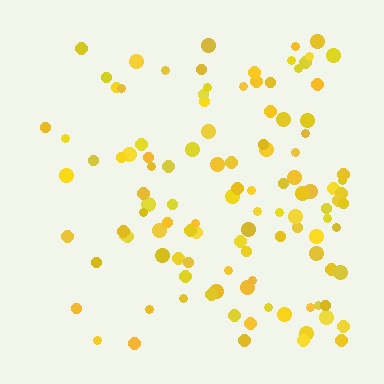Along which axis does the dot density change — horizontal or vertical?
Horizontal.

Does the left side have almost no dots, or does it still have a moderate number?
Still a moderate number, just noticeably fewer than the right.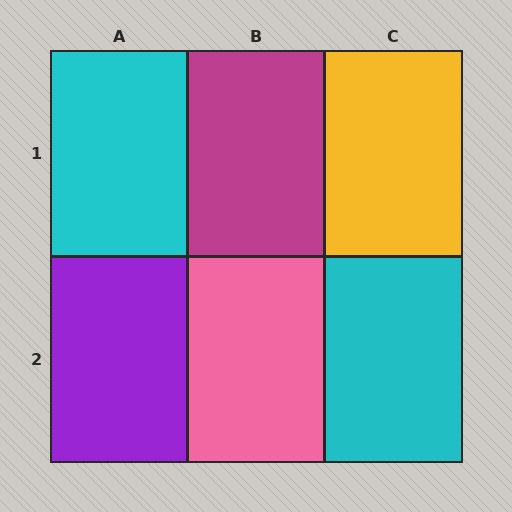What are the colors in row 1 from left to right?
Cyan, magenta, yellow.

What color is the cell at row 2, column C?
Cyan.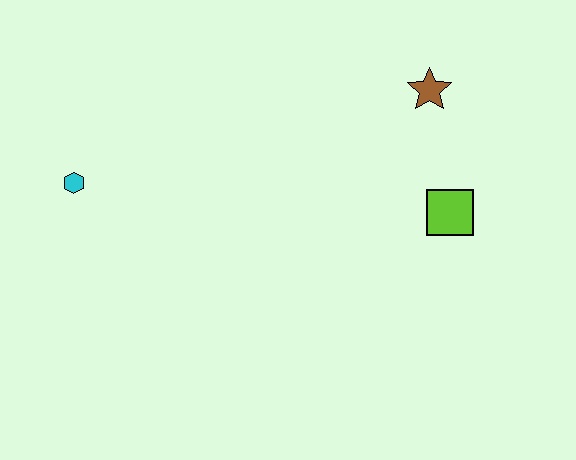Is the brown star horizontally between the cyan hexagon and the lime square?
Yes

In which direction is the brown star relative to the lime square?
The brown star is above the lime square.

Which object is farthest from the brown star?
The cyan hexagon is farthest from the brown star.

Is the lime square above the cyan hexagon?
No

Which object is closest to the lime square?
The brown star is closest to the lime square.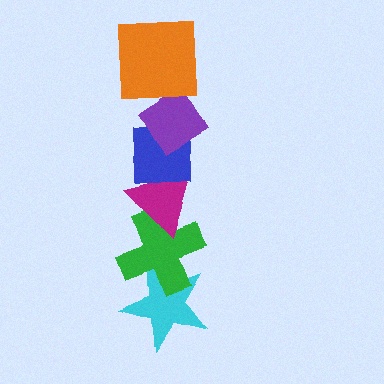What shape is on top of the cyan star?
The green cross is on top of the cyan star.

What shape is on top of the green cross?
The magenta triangle is on top of the green cross.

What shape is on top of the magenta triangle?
The blue square is on top of the magenta triangle.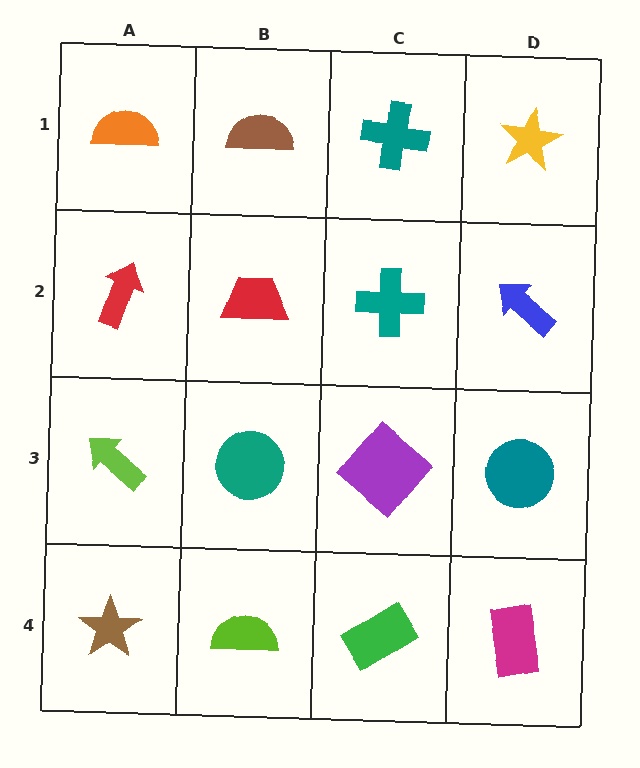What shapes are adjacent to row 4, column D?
A teal circle (row 3, column D), a green rectangle (row 4, column C).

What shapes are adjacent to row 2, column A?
An orange semicircle (row 1, column A), a lime arrow (row 3, column A), a red trapezoid (row 2, column B).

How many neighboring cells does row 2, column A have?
3.